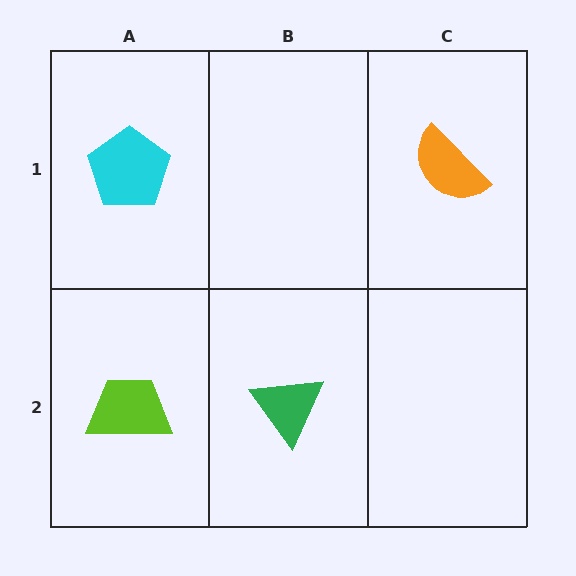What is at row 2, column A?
A lime trapezoid.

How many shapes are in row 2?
2 shapes.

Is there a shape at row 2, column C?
No, that cell is empty.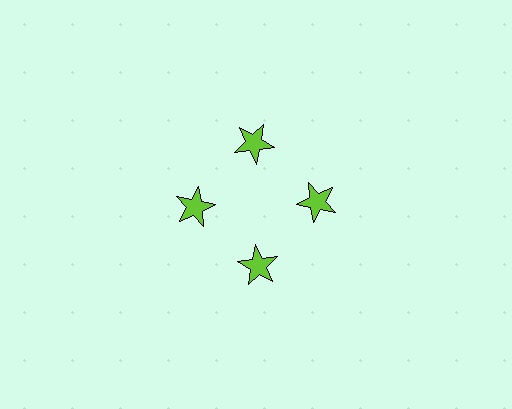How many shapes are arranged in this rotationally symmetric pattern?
There are 4 shapes, arranged in 4 groups of 1.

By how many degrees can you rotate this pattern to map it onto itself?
The pattern maps onto itself every 90 degrees of rotation.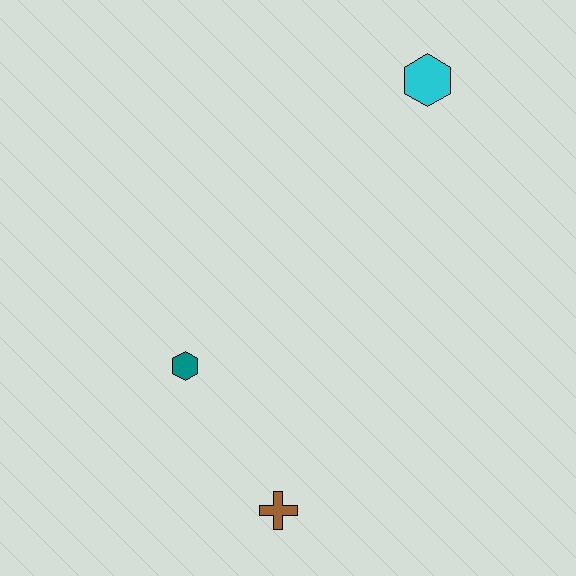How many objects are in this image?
There are 3 objects.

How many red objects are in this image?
There are no red objects.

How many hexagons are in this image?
There are 2 hexagons.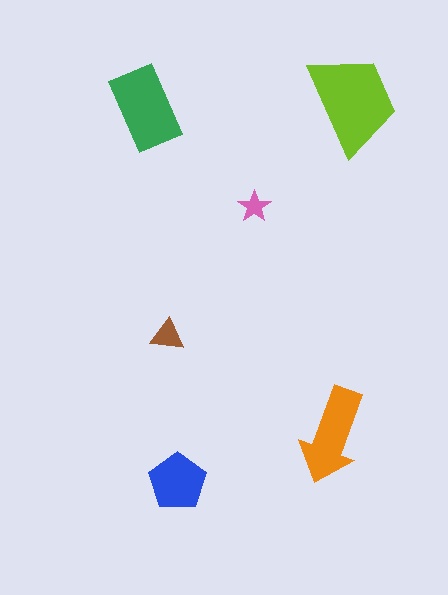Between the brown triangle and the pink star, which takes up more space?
The brown triangle.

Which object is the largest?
The lime trapezoid.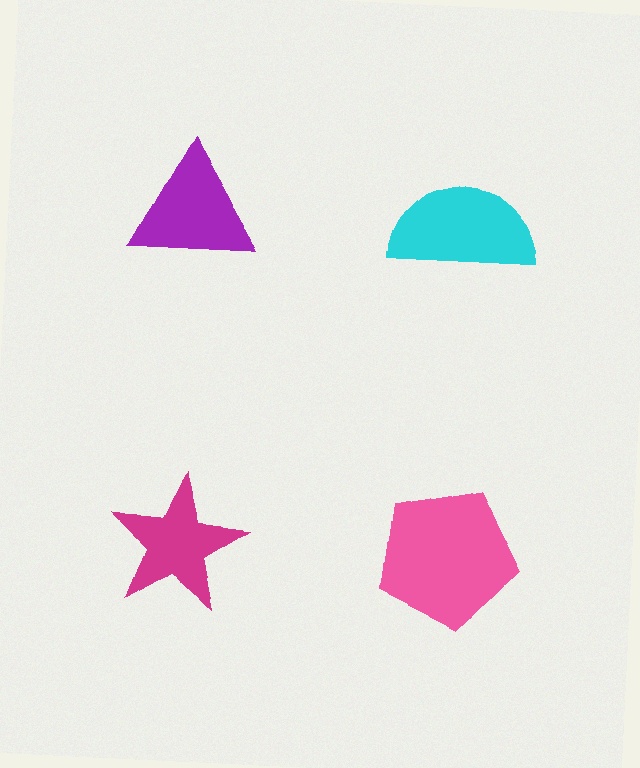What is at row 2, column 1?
A magenta star.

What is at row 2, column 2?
A pink pentagon.